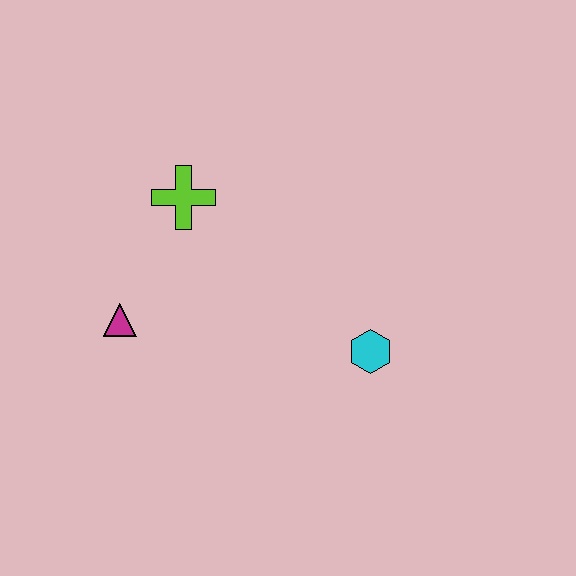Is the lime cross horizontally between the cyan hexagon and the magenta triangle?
Yes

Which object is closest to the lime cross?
The magenta triangle is closest to the lime cross.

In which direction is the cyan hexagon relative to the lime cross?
The cyan hexagon is to the right of the lime cross.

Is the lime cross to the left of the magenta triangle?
No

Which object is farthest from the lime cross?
The cyan hexagon is farthest from the lime cross.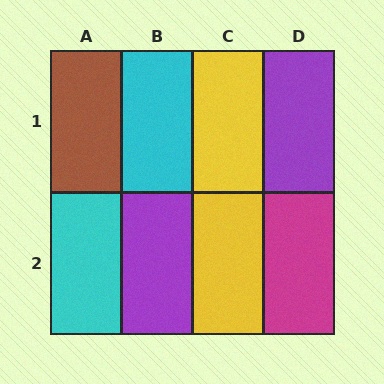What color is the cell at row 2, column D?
Magenta.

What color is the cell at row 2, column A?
Cyan.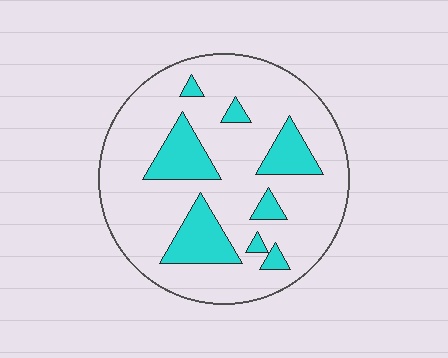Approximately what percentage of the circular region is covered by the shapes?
Approximately 20%.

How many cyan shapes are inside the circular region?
8.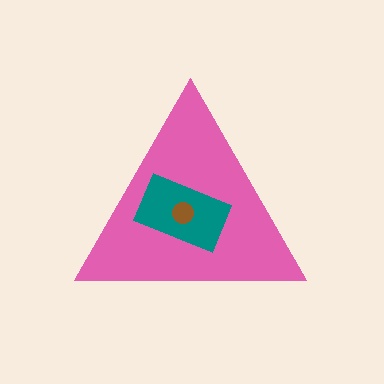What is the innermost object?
The brown circle.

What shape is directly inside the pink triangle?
The teal rectangle.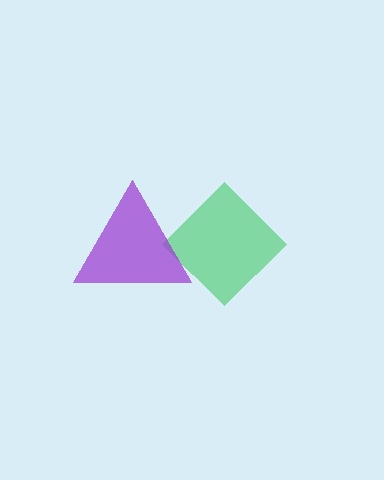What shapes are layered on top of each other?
The layered shapes are: a green diamond, a purple triangle.